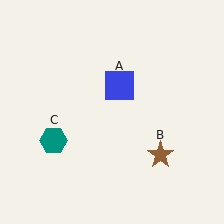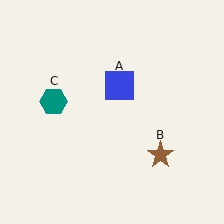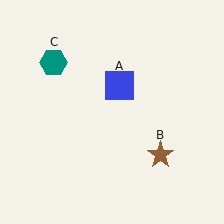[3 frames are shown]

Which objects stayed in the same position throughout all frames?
Blue square (object A) and brown star (object B) remained stationary.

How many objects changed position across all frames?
1 object changed position: teal hexagon (object C).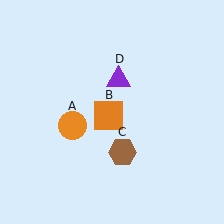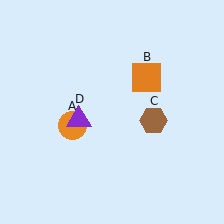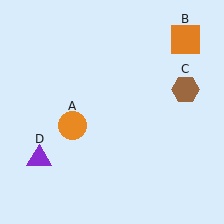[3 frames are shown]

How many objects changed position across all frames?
3 objects changed position: orange square (object B), brown hexagon (object C), purple triangle (object D).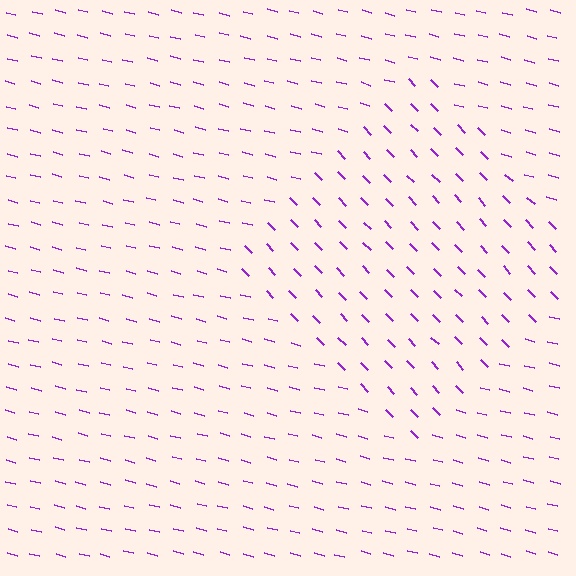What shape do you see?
I see a diamond.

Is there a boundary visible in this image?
Yes, there is a texture boundary formed by a change in line orientation.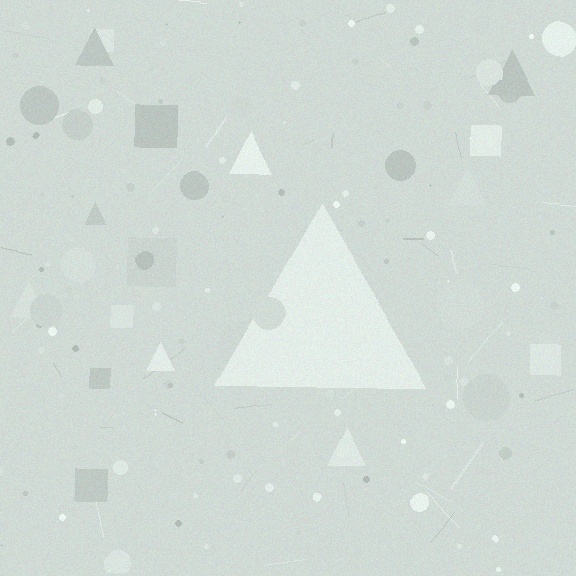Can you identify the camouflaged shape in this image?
The camouflaged shape is a triangle.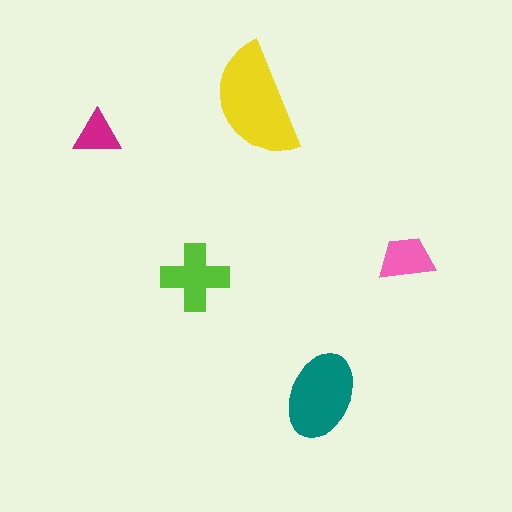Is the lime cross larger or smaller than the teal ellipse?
Smaller.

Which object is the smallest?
The magenta triangle.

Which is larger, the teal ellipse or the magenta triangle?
The teal ellipse.